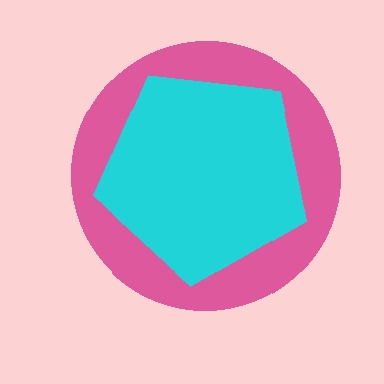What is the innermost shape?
The cyan pentagon.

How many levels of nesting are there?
2.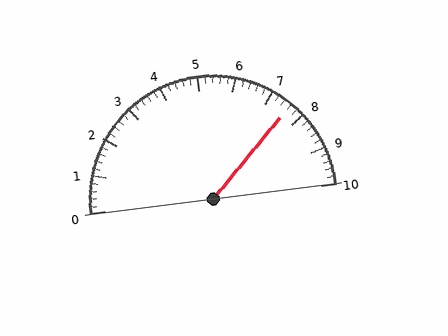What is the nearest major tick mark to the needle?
The nearest major tick mark is 8.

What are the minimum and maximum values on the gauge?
The gauge ranges from 0 to 10.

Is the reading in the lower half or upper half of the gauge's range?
The reading is in the upper half of the range (0 to 10).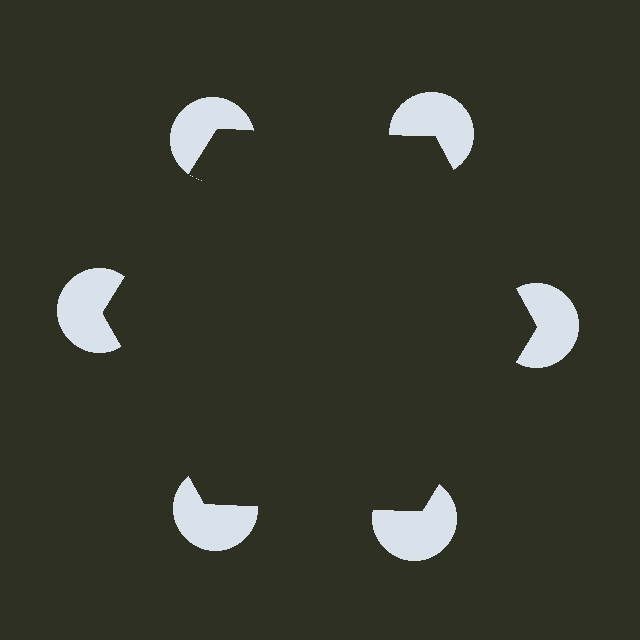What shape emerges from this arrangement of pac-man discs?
An illusory hexagon — its edges are inferred from the aligned wedge cuts in the pac-man discs, not physically drawn.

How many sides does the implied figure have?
6 sides.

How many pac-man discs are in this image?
There are 6 — one at each vertex of the illusory hexagon.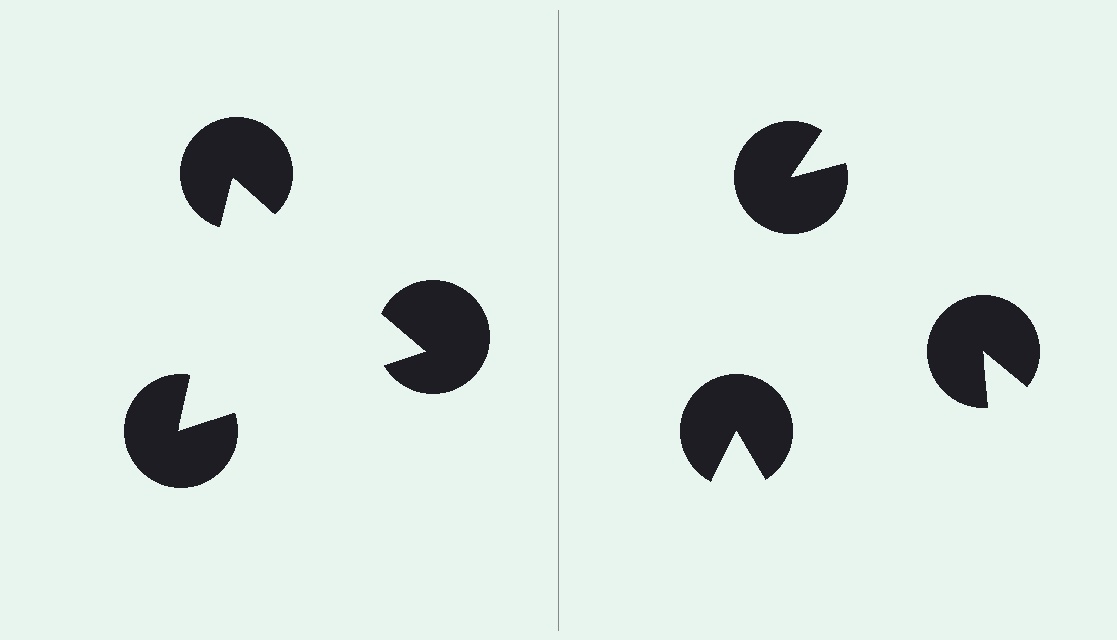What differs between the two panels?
The pac-man discs are positioned identically on both sides; only the wedge orientations differ. On the left they align to a triangle; on the right they are misaligned.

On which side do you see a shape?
An illusory triangle appears on the left side. On the right side the wedge cuts are rotated, so no coherent shape forms.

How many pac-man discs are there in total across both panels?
6 — 3 on each side.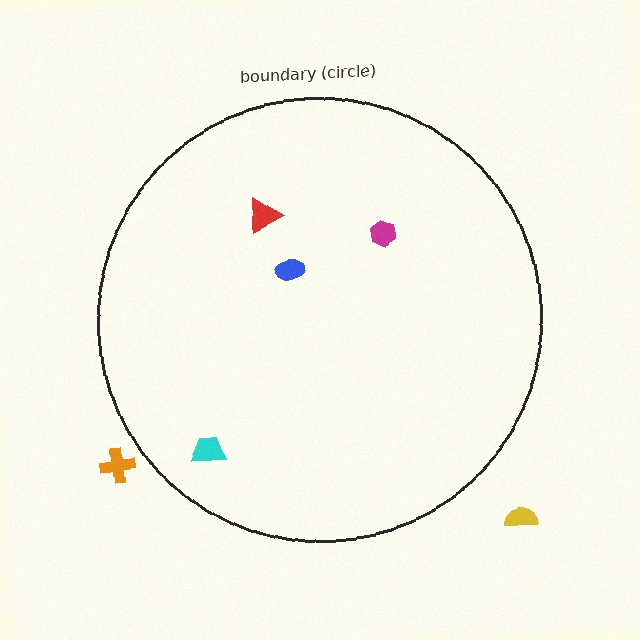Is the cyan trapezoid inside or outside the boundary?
Inside.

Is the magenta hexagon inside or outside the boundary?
Inside.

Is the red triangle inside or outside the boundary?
Inside.